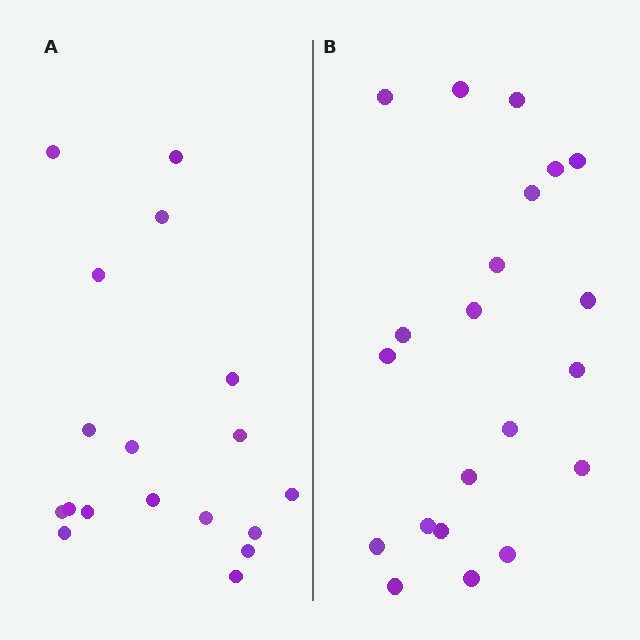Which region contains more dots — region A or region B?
Region B (the right region) has more dots.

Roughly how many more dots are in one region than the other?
Region B has just a few more — roughly 2 or 3 more dots than region A.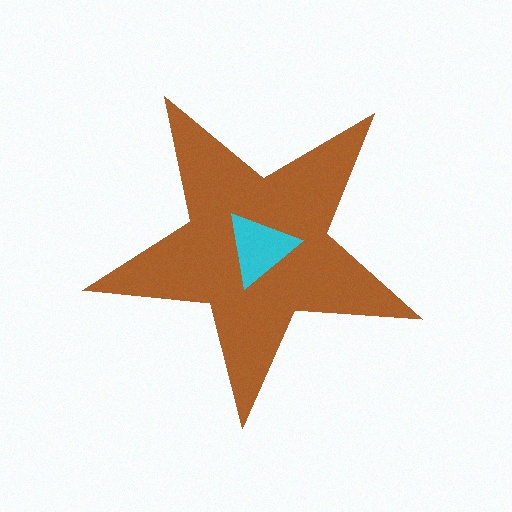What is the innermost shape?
The cyan triangle.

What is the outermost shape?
The brown star.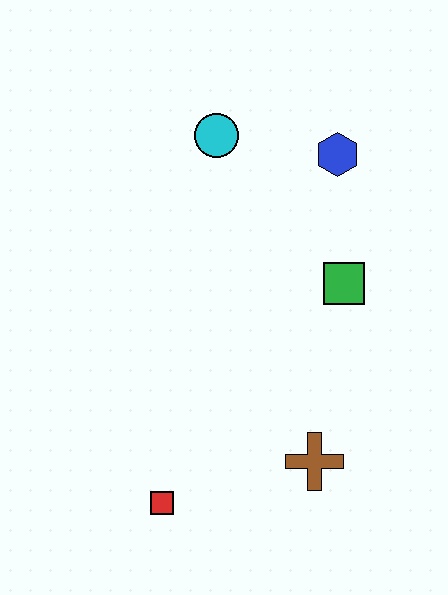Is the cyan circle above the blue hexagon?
Yes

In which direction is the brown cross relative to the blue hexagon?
The brown cross is below the blue hexagon.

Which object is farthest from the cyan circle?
The red square is farthest from the cyan circle.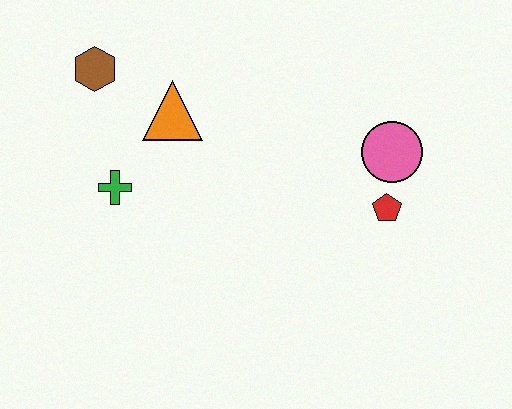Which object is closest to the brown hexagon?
The orange triangle is closest to the brown hexagon.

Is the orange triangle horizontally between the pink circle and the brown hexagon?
Yes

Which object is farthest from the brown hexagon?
The red pentagon is farthest from the brown hexagon.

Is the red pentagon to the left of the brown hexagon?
No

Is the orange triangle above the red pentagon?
Yes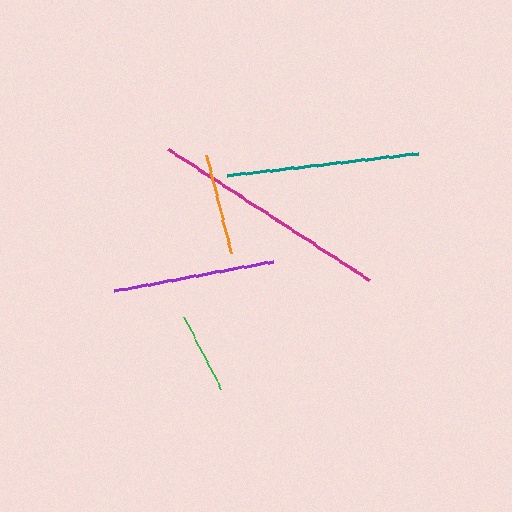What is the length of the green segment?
The green segment is approximately 80 pixels long.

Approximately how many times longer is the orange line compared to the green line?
The orange line is approximately 1.3 times the length of the green line.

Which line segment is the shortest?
The green line is the shortest at approximately 80 pixels.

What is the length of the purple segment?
The purple segment is approximately 161 pixels long.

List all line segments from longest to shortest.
From longest to shortest: magenta, teal, purple, orange, green.